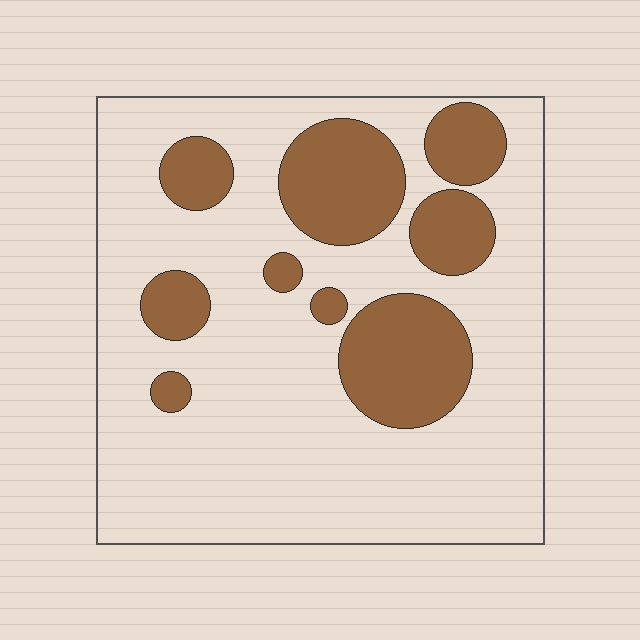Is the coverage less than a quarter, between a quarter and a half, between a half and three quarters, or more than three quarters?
Between a quarter and a half.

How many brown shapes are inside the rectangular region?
9.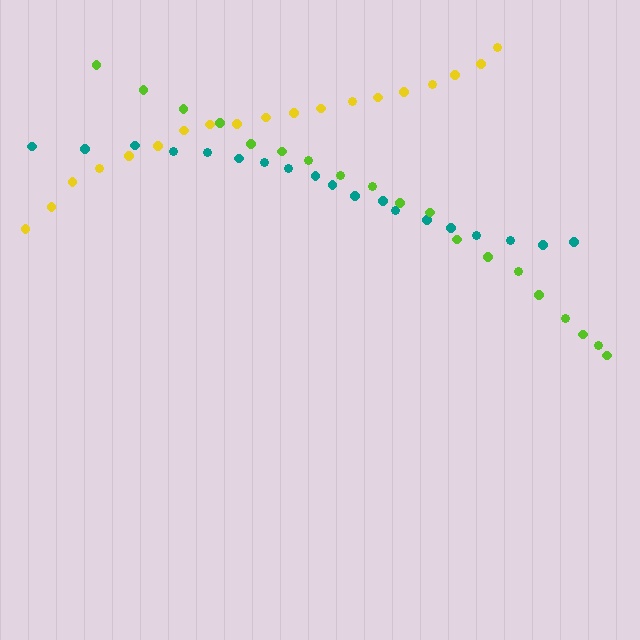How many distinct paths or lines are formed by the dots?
There are 3 distinct paths.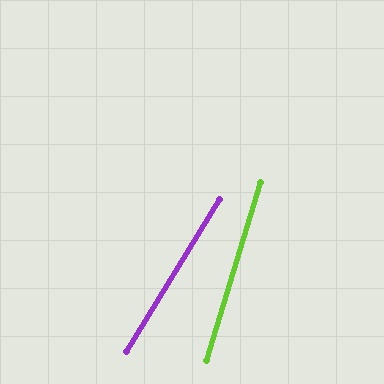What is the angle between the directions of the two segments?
Approximately 15 degrees.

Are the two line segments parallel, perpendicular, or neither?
Neither parallel nor perpendicular — they differ by about 15°.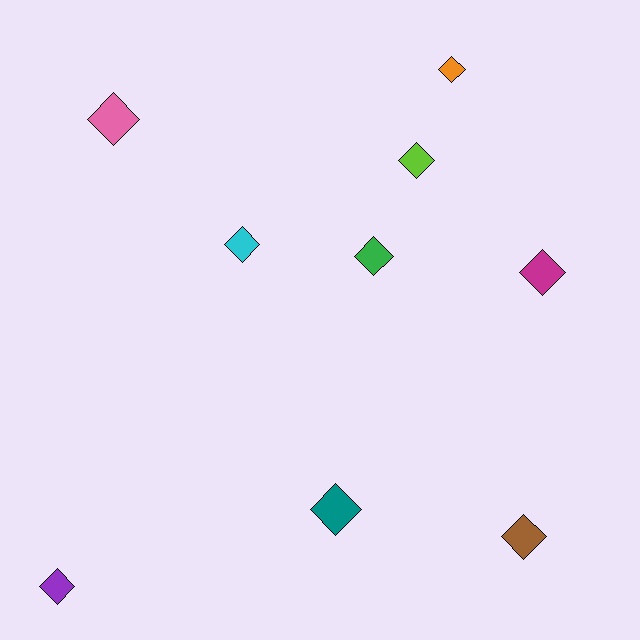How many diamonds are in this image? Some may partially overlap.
There are 9 diamonds.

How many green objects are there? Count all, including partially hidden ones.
There is 1 green object.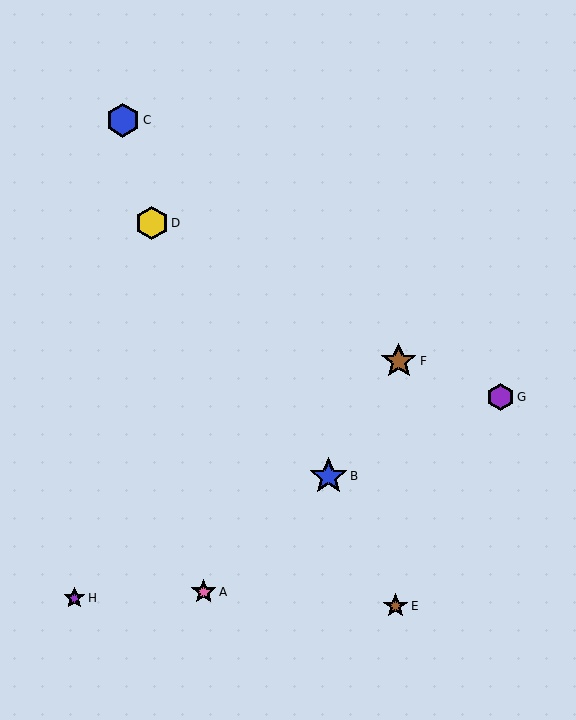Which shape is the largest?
The blue star (labeled B) is the largest.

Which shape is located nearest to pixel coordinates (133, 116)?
The blue hexagon (labeled C) at (123, 120) is nearest to that location.